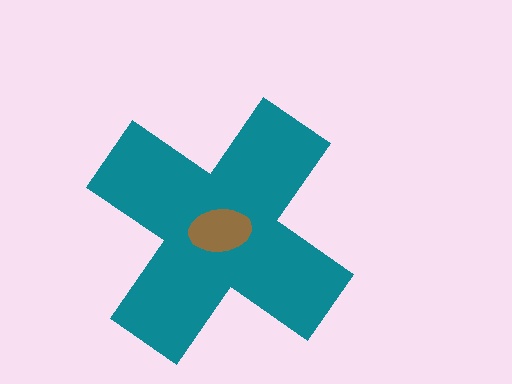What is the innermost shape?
The brown ellipse.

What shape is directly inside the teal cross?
The brown ellipse.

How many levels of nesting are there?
2.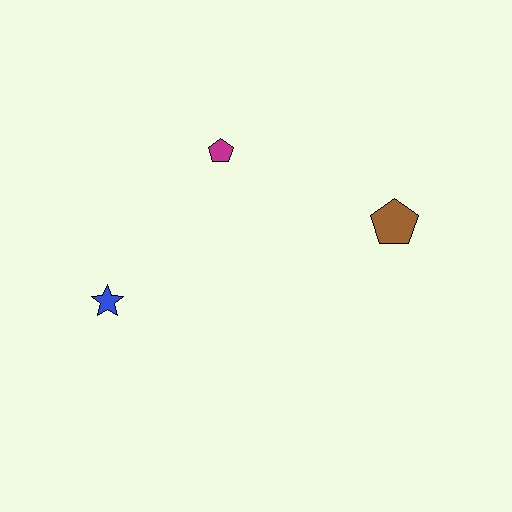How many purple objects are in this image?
There are no purple objects.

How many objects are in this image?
There are 3 objects.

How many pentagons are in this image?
There are 2 pentagons.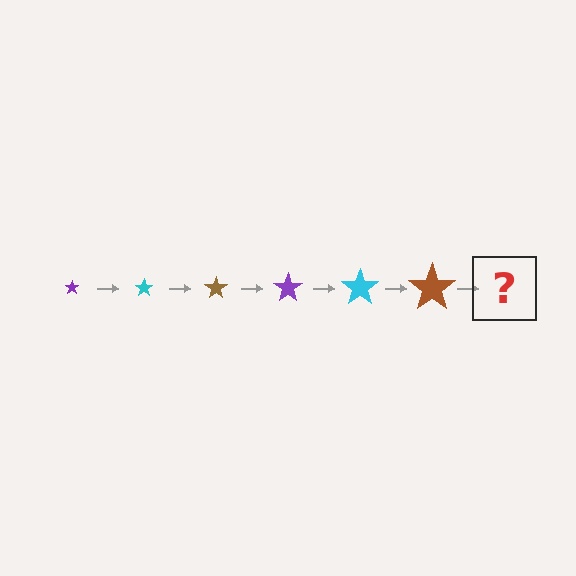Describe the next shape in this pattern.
It should be a purple star, larger than the previous one.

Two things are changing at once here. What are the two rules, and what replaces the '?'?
The two rules are that the star grows larger each step and the color cycles through purple, cyan, and brown. The '?' should be a purple star, larger than the previous one.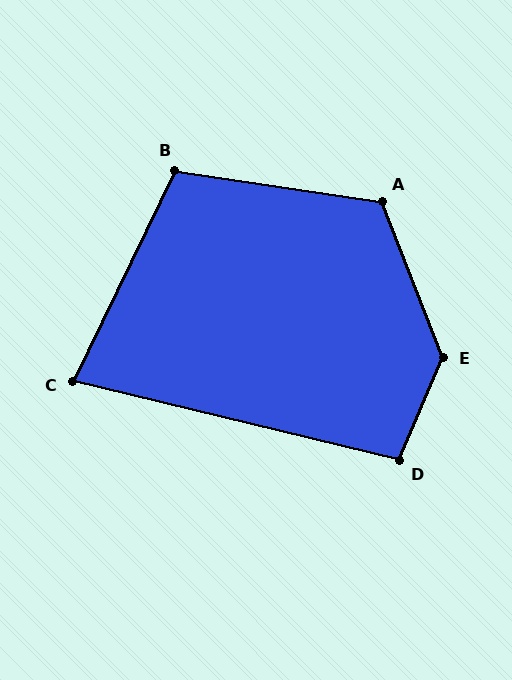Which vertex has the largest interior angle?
E, at approximately 136 degrees.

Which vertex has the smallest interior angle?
C, at approximately 78 degrees.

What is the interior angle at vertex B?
Approximately 107 degrees (obtuse).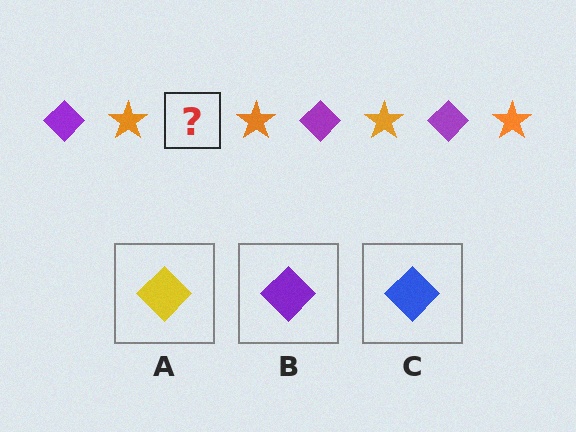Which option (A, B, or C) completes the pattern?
B.